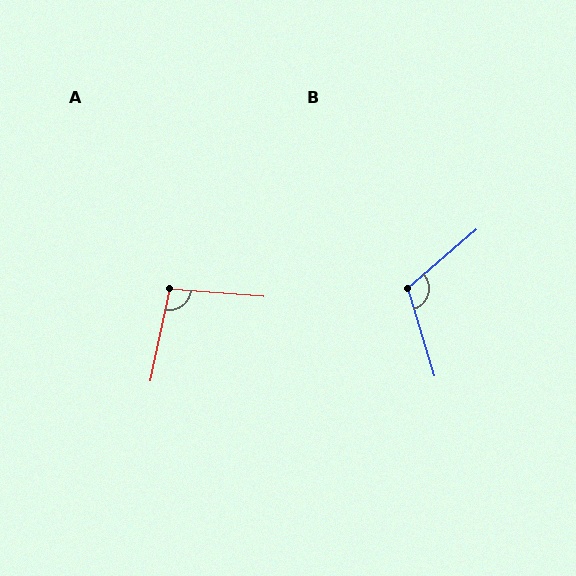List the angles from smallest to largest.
A (98°), B (114°).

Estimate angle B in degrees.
Approximately 114 degrees.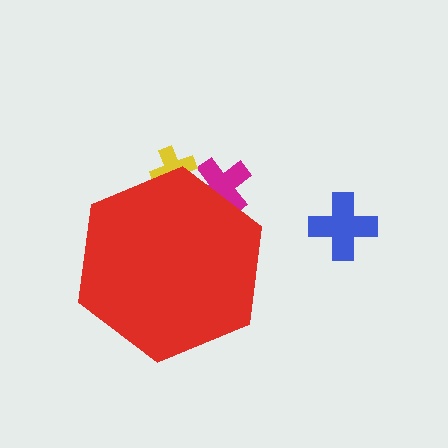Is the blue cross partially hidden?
No, the blue cross is fully visible.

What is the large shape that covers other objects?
A red hexagon.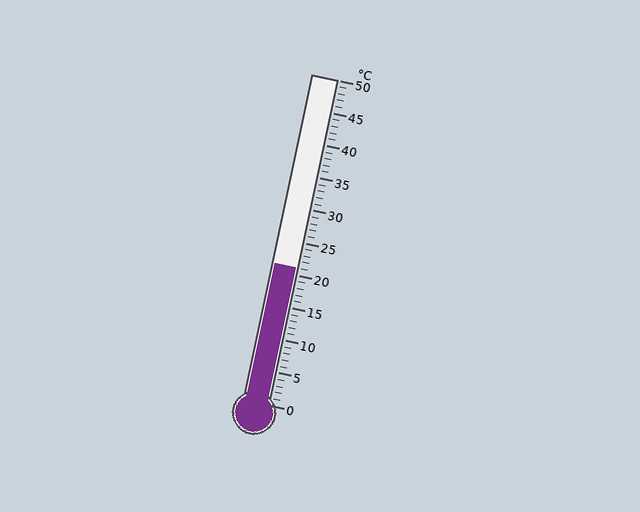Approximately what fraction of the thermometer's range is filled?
The thermometer is filled to approximately 40% of its range.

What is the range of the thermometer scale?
The thermometer scale ranges from 0°C to 50°C.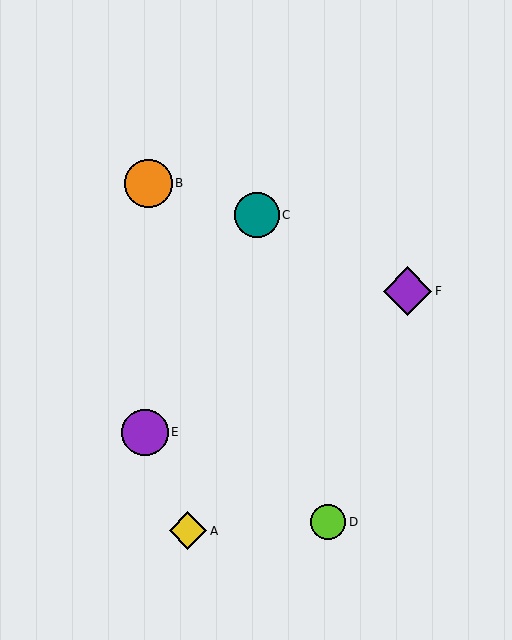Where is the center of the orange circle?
The center of the orange circle is at (149, 183).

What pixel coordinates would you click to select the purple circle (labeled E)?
Click at (145, 432) to select the purple circle E.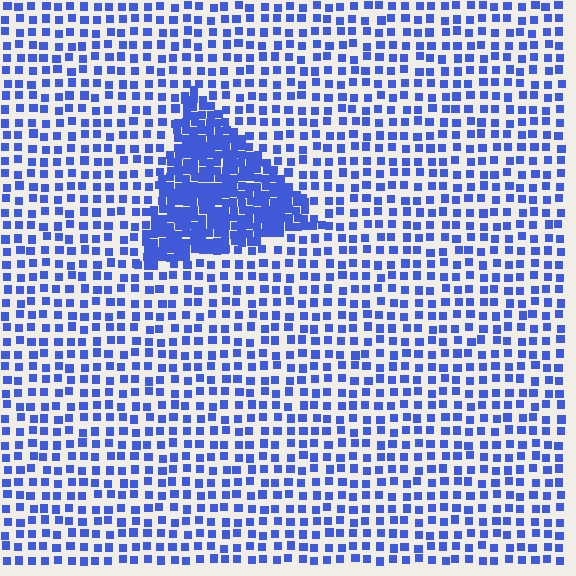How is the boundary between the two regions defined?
The boundary is defined by a change in element density (approximately 2.6x ratio). All elements are the same color, size, and shape.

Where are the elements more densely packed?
The elements are more densely packed inside the triangle boundary.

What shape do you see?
I see a triangle.